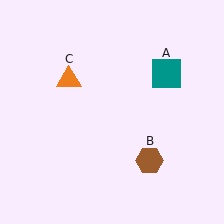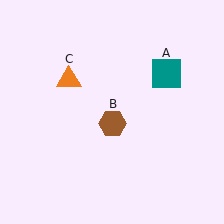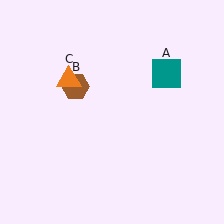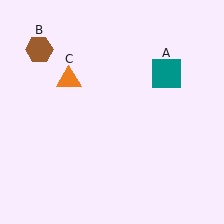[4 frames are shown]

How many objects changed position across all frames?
1 object changed position: brown hexagon (object B).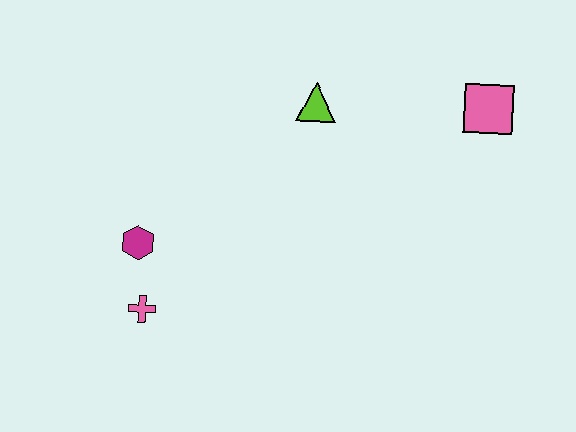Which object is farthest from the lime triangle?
The pink cross is farthest from the lime triangle.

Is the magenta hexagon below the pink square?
Yes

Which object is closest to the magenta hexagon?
The pink cross is closest to the magenta hexagon.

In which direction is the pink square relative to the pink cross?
The pink square is to the right of the pink cross.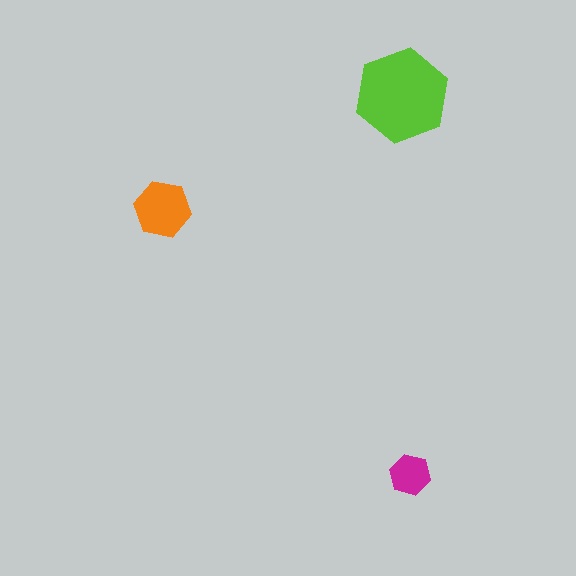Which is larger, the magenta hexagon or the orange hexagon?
The orange one.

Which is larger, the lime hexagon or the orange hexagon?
The lime one.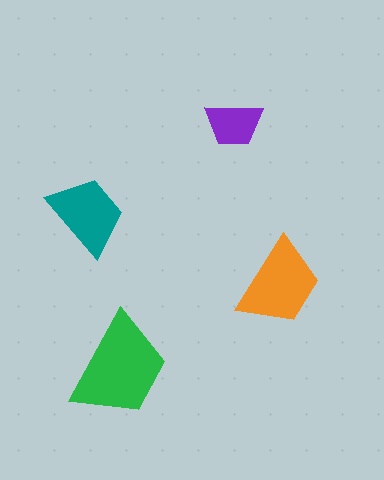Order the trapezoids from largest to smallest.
the green one, the orange one, the teal one, the purple one.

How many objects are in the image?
There are 4 objects in the image.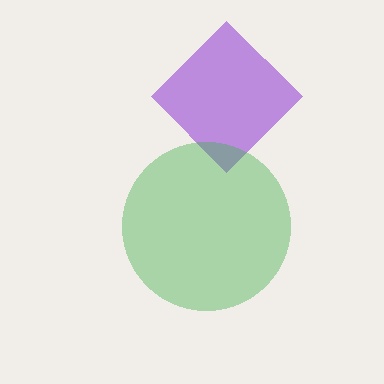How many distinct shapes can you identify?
There are 2 distinct shapes: a purple diamond, a green circle.